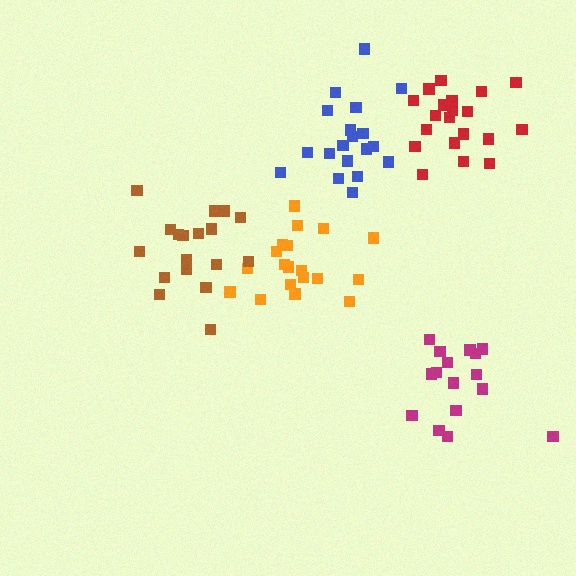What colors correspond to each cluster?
The clusters are colored: orange, magenta, blue, brown, red.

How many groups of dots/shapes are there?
There are 5 groups.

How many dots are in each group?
Group 1: 19 dots, Group 2: 16 dots, Group 3: 19 dots, Group 4: 18 dots, Group 5: 20 dots (92 total).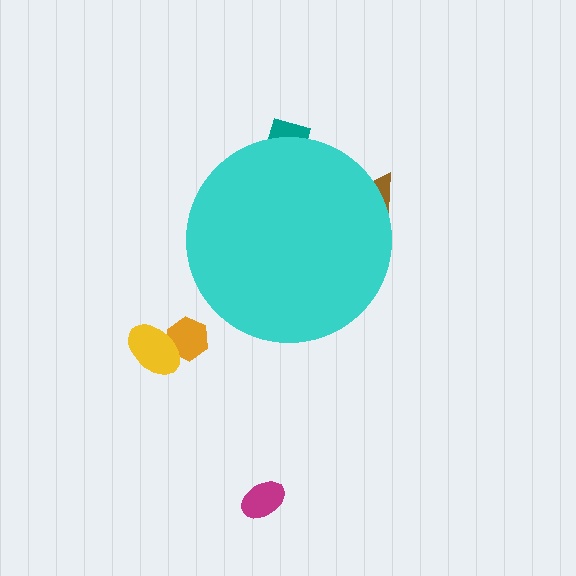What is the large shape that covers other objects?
A cyan circle.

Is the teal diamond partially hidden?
Yes, the teal diamond is partially hidden behind the cyan circle.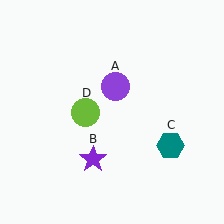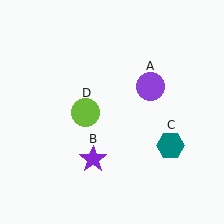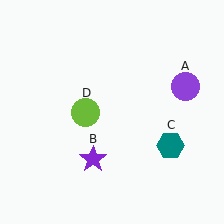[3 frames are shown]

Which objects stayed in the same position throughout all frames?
Purple star (object B) and teal hexagon (object C) and lime circle (object D) remained stationary.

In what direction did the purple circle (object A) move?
The purple circle (object A) moved right.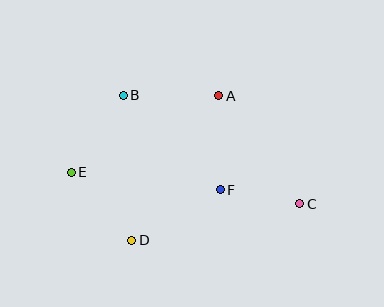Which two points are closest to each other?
Points C and F are closest to each other.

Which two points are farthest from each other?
Points C and E are farthest from each other.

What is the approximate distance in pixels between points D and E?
The distance between D and E is approximately 91 pixels.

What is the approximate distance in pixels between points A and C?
The distance between A and C is approximately 135 pixels.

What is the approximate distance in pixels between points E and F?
The distance between E and F is approximately 150 pixels.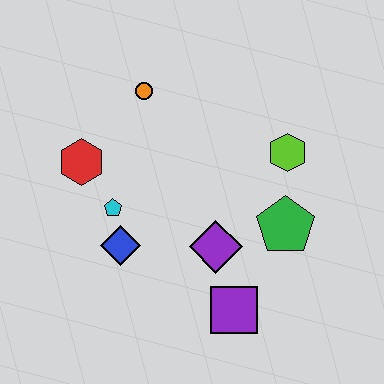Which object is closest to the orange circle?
The red hexagon is closest to the orange circle.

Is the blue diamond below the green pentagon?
Yes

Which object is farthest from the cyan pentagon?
The lime hexagon is farthest from the cyan pentagon.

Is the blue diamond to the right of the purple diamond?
No